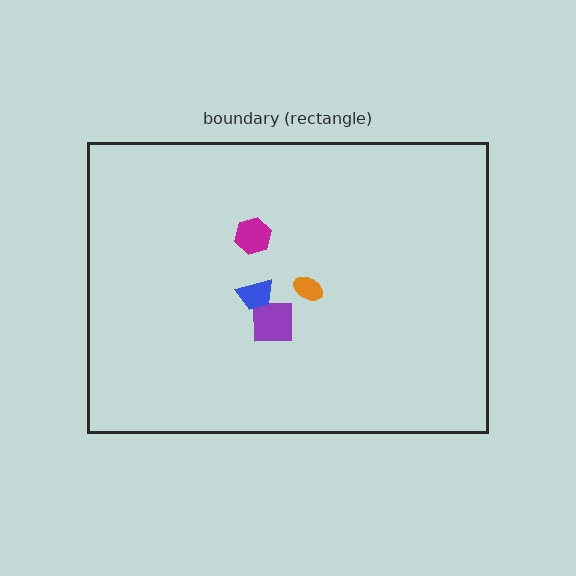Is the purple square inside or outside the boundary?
Inside.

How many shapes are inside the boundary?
4 inside, 0 outside.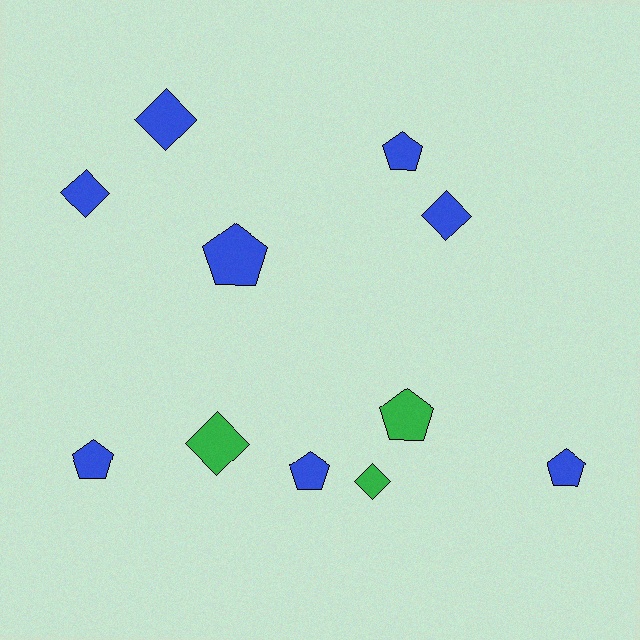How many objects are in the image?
There are 11 objects.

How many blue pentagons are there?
There are 5 blue pentagons.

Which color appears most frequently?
Blue, with 8 objects.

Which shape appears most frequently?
Pentagon, with 6 objects.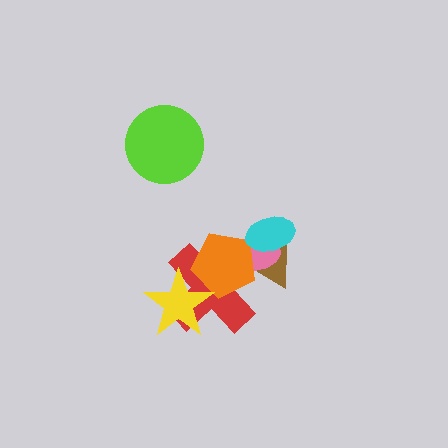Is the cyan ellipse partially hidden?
No, no other shape covers it.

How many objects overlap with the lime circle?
0 objects overlap with the lime circle.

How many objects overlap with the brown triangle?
4 objects overlap with the brown triangle.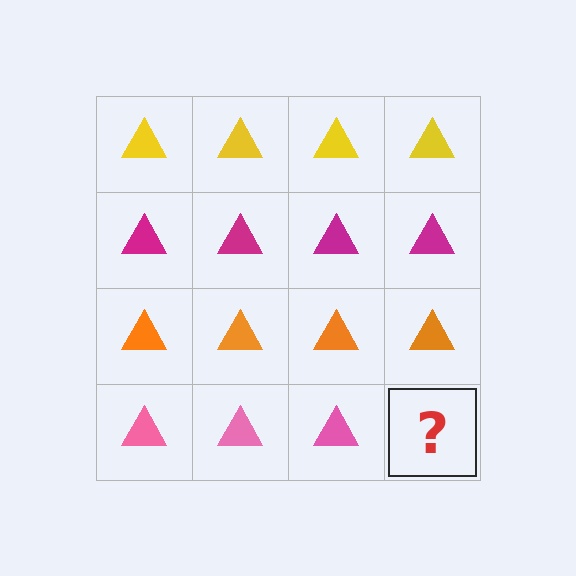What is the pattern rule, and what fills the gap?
The rule is that each row has a consistent color. The gap should be filled with a pink triangle.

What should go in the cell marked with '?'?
The missing cell should contain a pink triangle.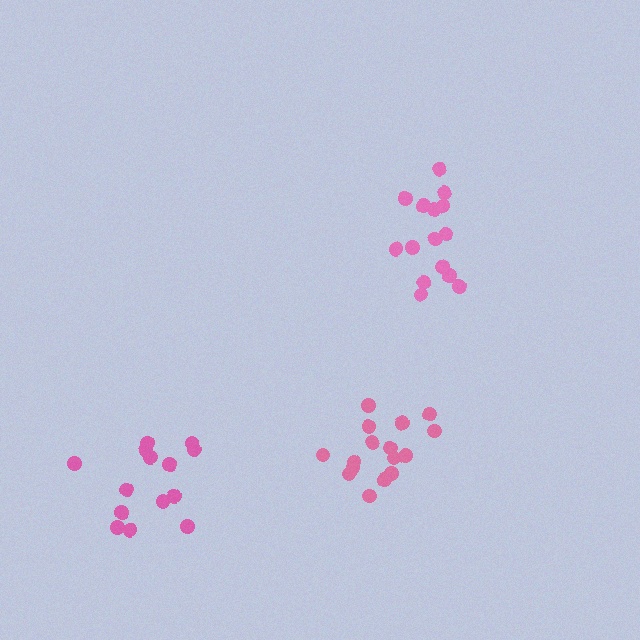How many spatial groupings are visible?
There are 3 spatial groupings.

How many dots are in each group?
Group 1: 15 dots, Group 2: 16 dots, Group 3: 14 dots (45 total).